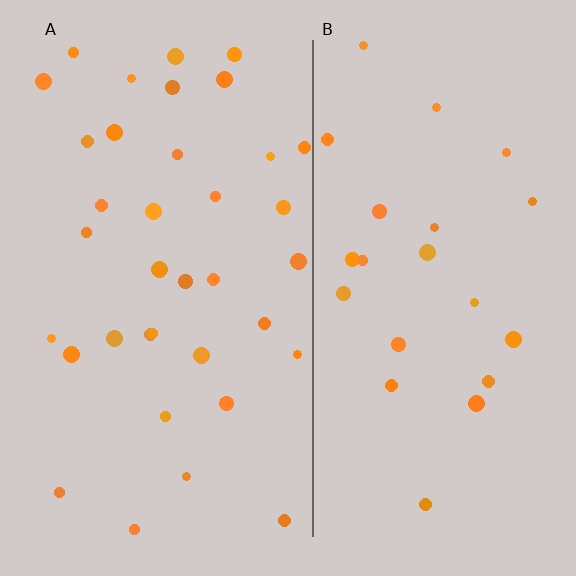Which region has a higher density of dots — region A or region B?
A (the left).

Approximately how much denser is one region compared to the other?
Approximately 1.6× — region A over region B.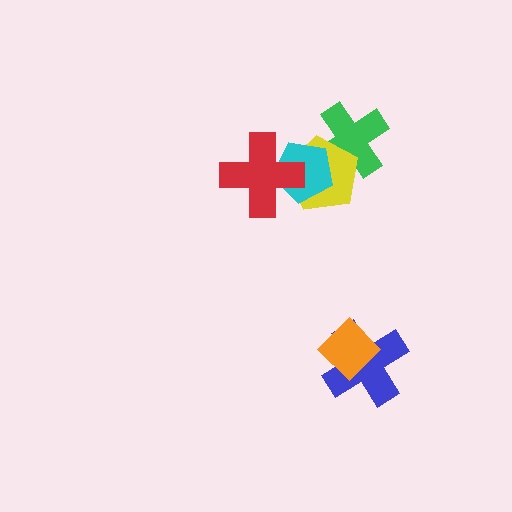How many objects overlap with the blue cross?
1 object overlaps with the blue cross.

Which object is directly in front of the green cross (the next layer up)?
The yellow pentagon is directly in front of the green cross.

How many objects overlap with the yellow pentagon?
3 objects overlap with the yellow pentagon.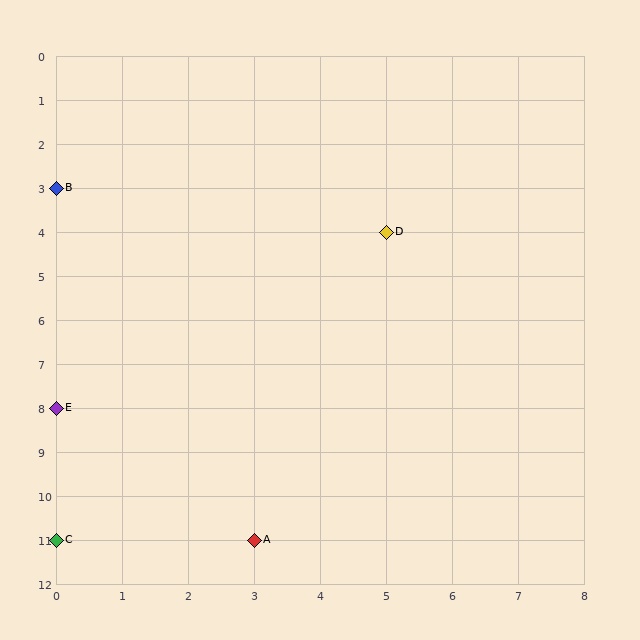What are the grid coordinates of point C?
Point C is at grid coordinates (0, 11).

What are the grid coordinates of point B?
Point B is at grid coordinates (0, 3).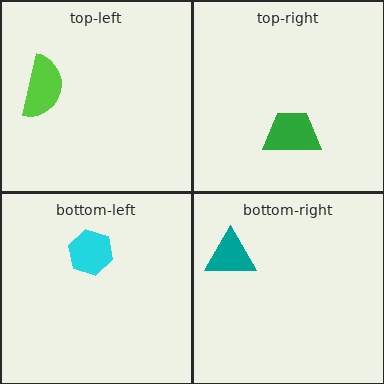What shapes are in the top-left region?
The lime semicircle.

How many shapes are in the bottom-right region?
1.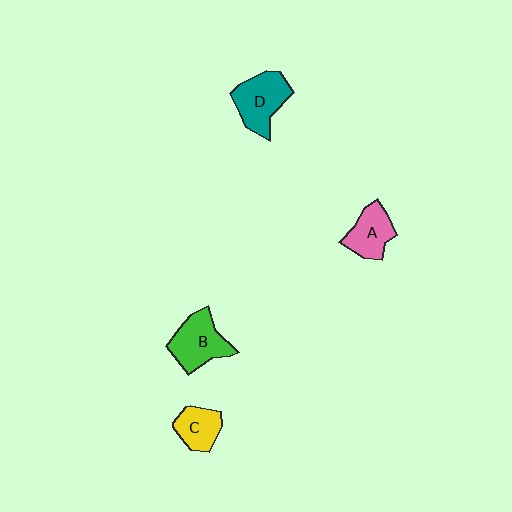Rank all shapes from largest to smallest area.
From largest to smallest: D (teal), B (green), A (pink), C (yellow).